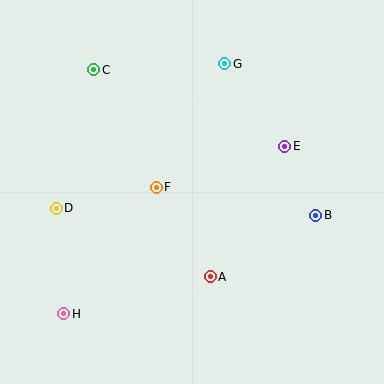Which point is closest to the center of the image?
Point F at (156, 187) is closest to the center.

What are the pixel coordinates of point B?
Point B is at (316, 215).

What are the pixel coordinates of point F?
Point F is at (156, 187).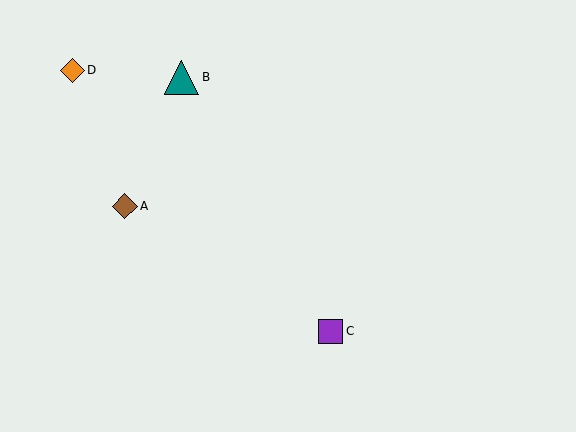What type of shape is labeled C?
Shape C is a purple square.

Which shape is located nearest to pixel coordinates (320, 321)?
The purple square (labeled C) at (331, 331) is nearest to that location.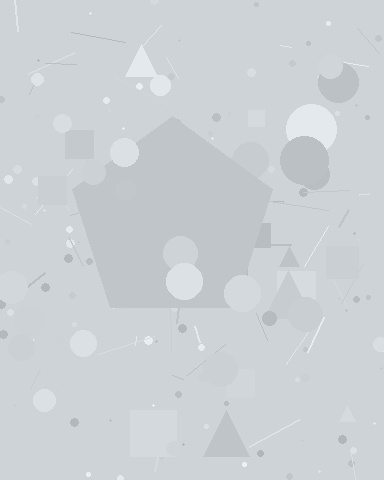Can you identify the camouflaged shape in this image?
The camouflaged shape is a pentagon.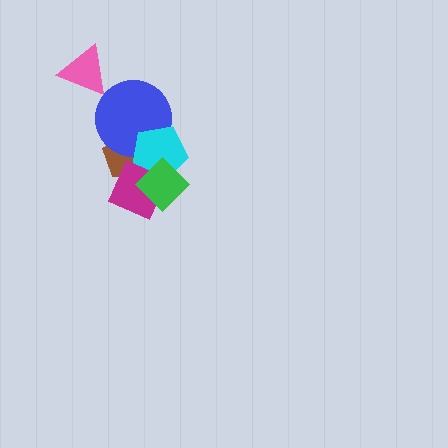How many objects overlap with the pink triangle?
0 objects overlap with the pink triangle.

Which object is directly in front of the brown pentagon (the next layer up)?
The blue circle is directly in front of the brown pentagon.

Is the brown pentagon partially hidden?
Yes, it is partially covered by another shape.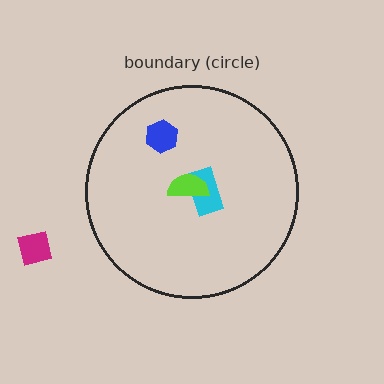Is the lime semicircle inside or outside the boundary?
Inside.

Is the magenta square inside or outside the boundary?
Outside.